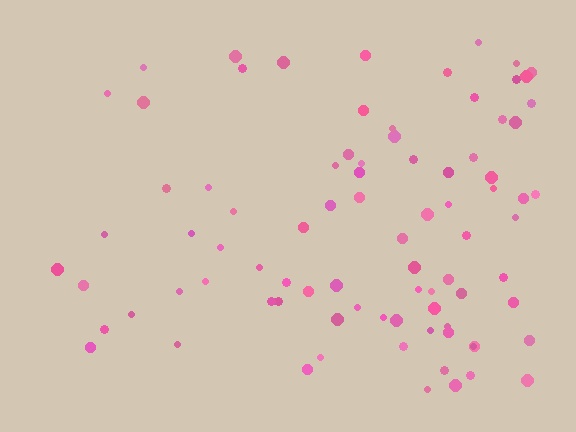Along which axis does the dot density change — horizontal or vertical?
Horizontal.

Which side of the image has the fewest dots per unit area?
The left.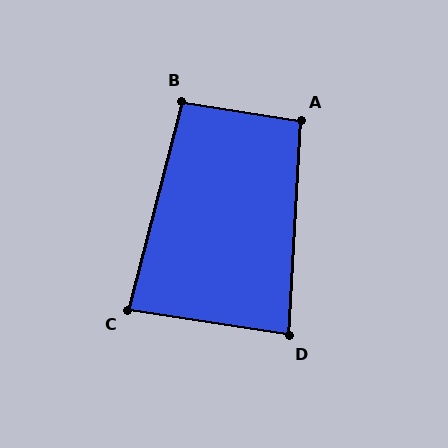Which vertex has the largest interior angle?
A, at approximately 96 degrees.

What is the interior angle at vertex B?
Approximately 96 degrees (obtuse).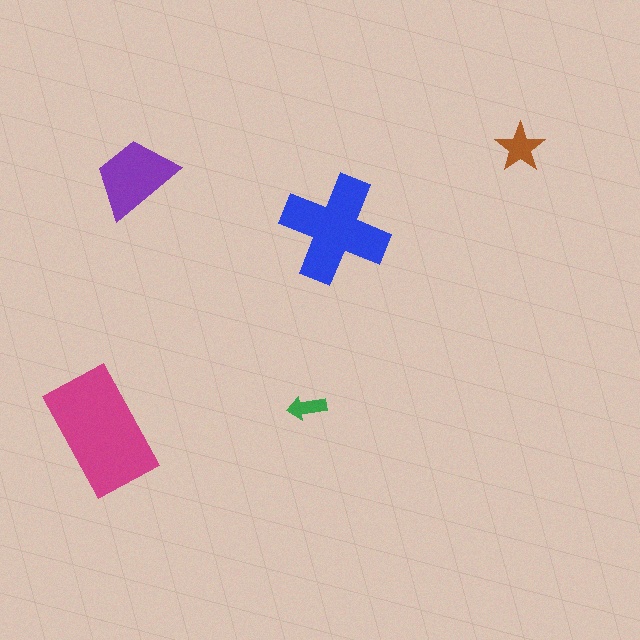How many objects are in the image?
There are 5 objects in the image.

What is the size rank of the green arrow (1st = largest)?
5th.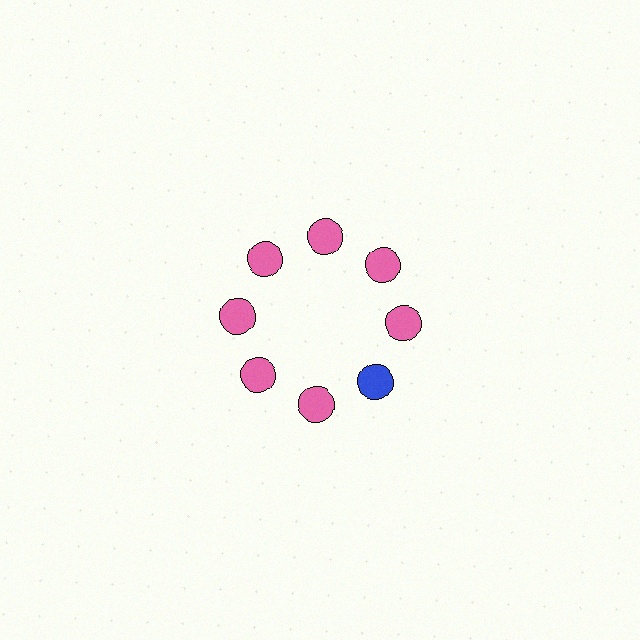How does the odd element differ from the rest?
It has a different color: blue instead of pink.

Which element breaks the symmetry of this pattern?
The blue circle at roughly the 4 o'clock position breaks the symmetry. All other shapes are pink circles.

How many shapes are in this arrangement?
There are 8 shapes arranged in a ring pattern.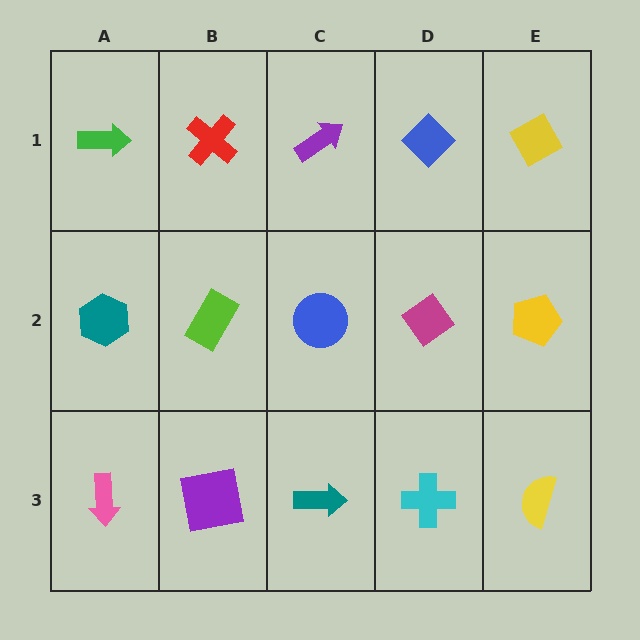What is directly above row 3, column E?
A yellow pentagon.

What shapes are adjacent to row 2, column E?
A yellow diamond (row 1, column E), a yellow semicircle (row 3, column E), a magenta diamond (row 2, column D).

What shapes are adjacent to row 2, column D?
A blue diamond (row 1, column D), a cyan cross (row 3, column D), a blue circle (row 2, column C), a yellow pentagon (row 2, column E).